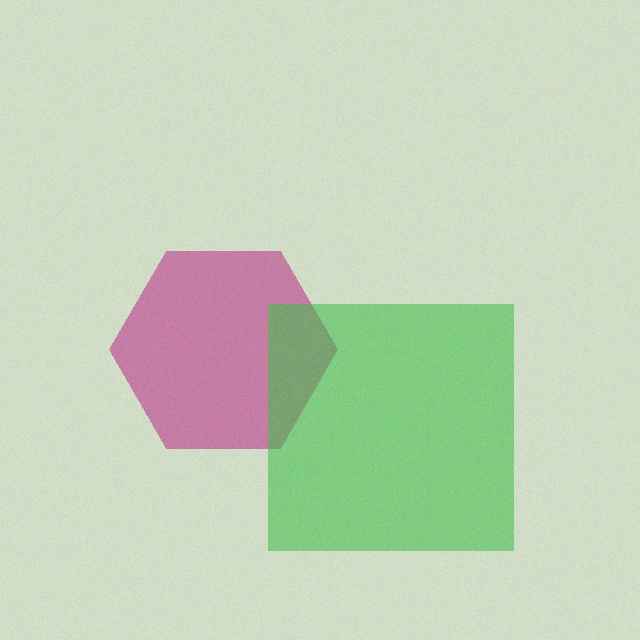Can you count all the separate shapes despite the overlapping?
Yes, there are 2 separate shapes.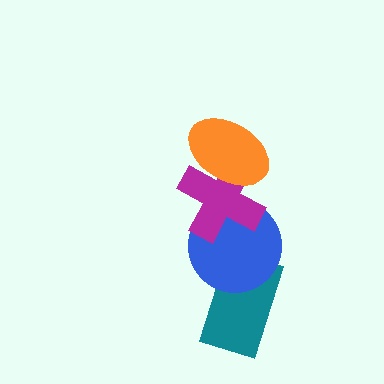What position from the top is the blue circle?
The blue circle is 3rd from the top.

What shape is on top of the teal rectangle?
The blue circle is on top of the teal rectangle.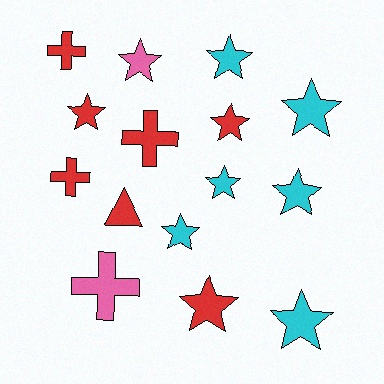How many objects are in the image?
There are 15 objects.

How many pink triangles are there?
There are no pink triangles.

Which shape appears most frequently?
Star, with 10 objects.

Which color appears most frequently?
Red, with 7 objects.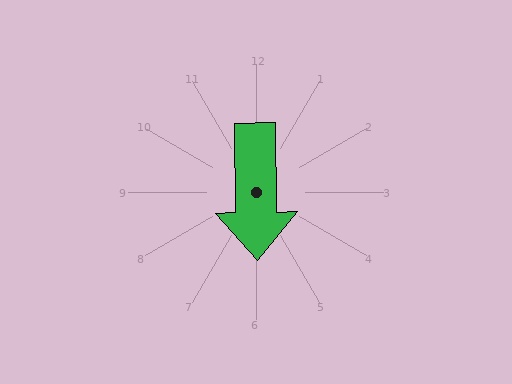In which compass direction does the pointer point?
South.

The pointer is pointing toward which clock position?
Roughly 6 o'clock.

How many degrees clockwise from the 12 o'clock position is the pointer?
Approximately 179 degrees.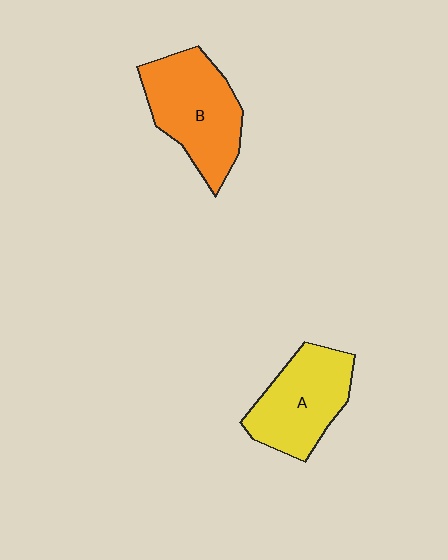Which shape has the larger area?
Shape B (orange).